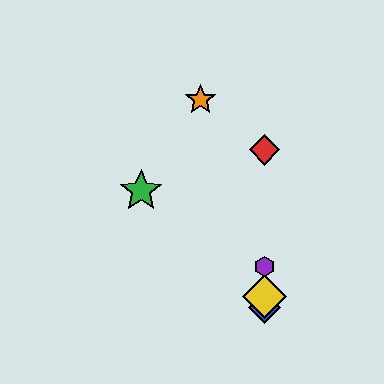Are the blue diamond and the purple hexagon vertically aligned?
Yes, both are at x≈264.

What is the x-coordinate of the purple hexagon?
The purple hexagon is at x≈264.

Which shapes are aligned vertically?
The red diamond, the blue diamond, the yellow diamond, the purple hexagon are aligned vertically.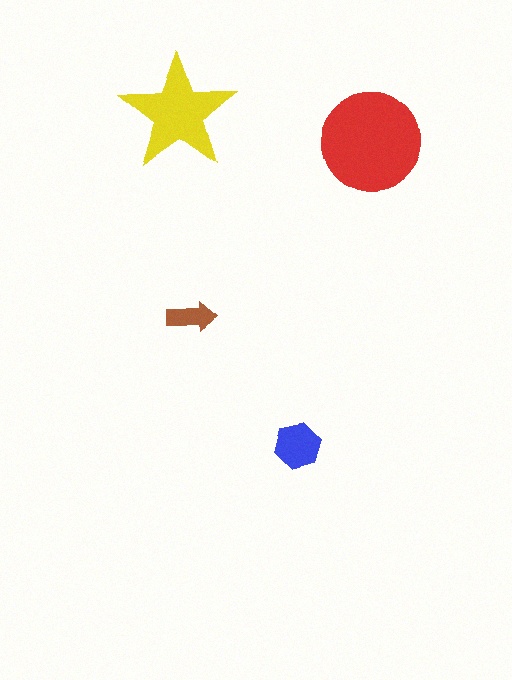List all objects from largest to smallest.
The red circle, the yellow star, the blue hexagon, the brown arrow.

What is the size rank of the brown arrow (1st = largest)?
4th.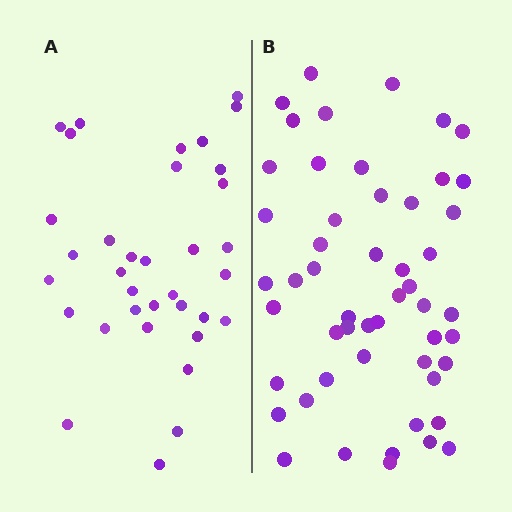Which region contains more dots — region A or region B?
Region B (the right region) has more dots.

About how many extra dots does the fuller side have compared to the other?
Region B has approximately 15 more dots than region A.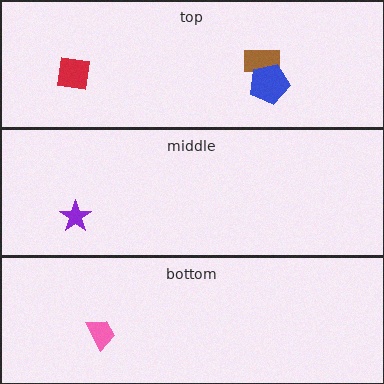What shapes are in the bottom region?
The pink trapezoid.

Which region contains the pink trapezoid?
The bottom region.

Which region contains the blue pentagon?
The top region.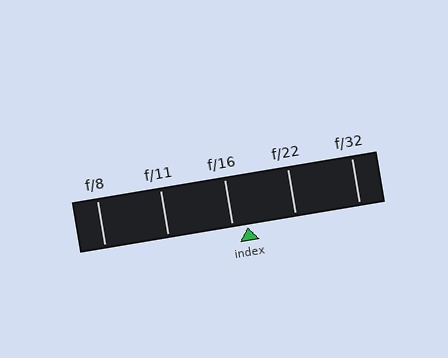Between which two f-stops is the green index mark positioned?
The index mark is between f/16 and f/22.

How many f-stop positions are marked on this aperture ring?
There are 5 f-stop positions marked.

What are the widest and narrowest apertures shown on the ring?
The widest aperture shown is f/8 and the narrowest is f/32.